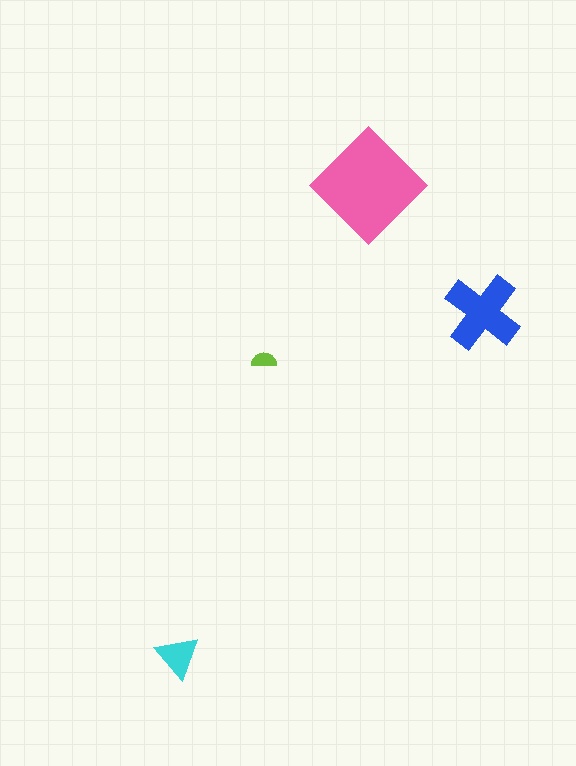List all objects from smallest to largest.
The lime semicircle, the cyan triangle, the blue cross, the pink diamond.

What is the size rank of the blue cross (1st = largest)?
2nd.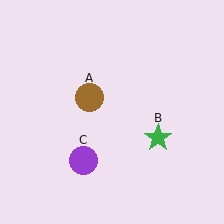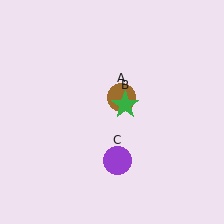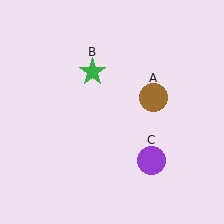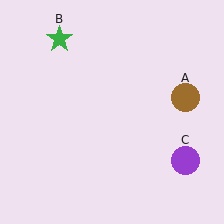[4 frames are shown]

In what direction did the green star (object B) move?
The green star (object B) moved up and to the left.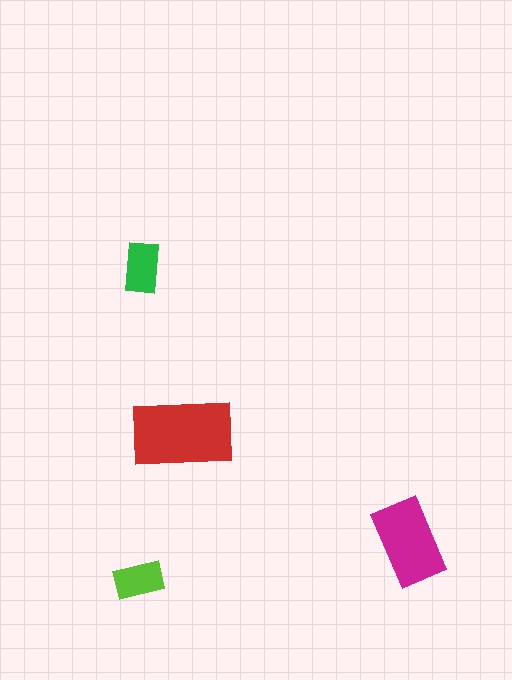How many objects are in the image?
There are 4 objects in the image.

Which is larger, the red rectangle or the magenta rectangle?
The red one.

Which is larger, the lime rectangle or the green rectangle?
The green one.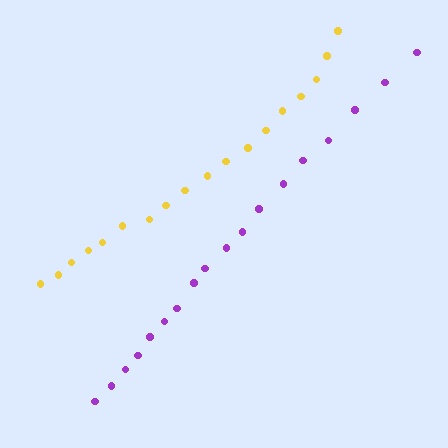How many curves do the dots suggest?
There are 2 distinct paths.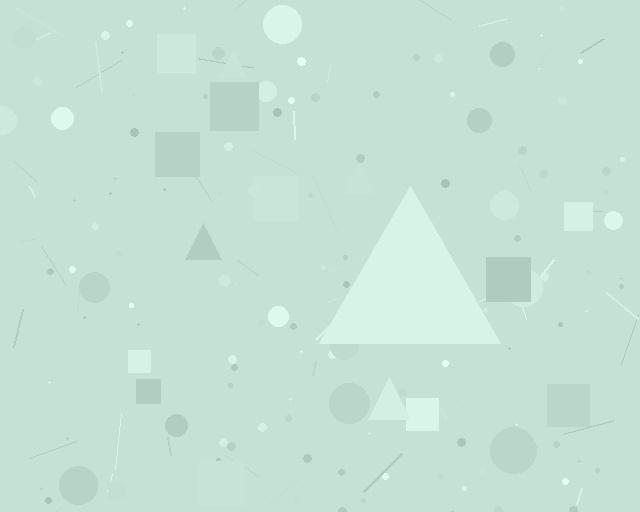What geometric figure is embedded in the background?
A triangle is embedded in the background.